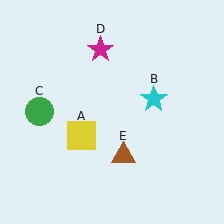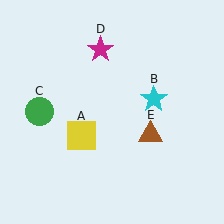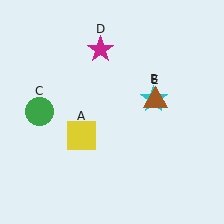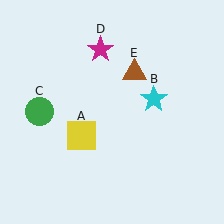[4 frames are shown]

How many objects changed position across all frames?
1 object changed position: brown triangle (object E).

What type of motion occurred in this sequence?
The brown triangle (object E) rotated counterclockwise around the center of the scene.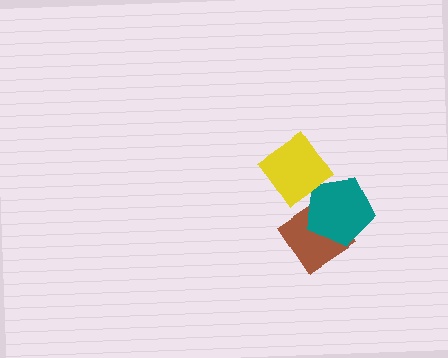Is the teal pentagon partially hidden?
Yes, it is partially covered by another shape.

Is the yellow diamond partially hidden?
No, no other shape covers it.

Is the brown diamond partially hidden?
Yes, it is partially covered by another shape.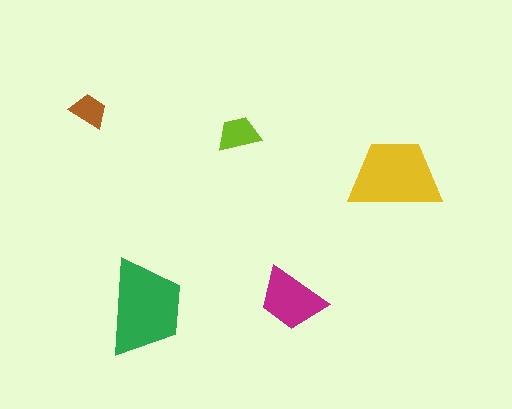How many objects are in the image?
There are 5 objects in the image.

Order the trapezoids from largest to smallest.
the green one, the yellow one, the magenta one, the lime one, the brown one.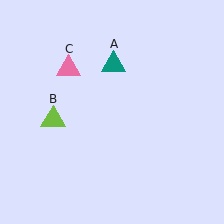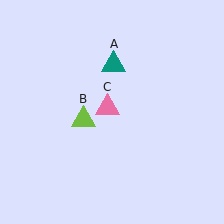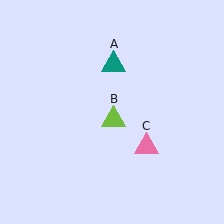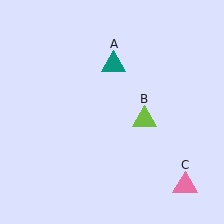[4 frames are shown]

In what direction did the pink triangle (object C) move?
The pink triangle (object C) moved down and to the right.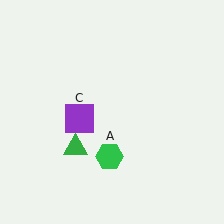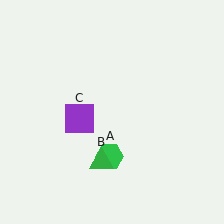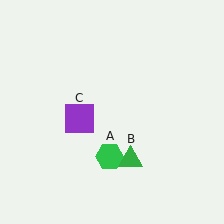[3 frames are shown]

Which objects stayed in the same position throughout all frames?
Green hexagon (object A) and purple square (object C) remained stationary.